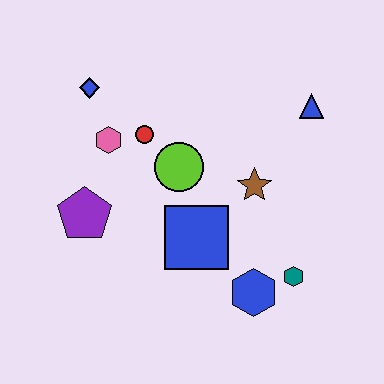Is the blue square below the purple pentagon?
Yes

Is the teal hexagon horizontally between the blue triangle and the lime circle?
Yes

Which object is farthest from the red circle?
The teal hexagon is farthest from the red circle.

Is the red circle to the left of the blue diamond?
No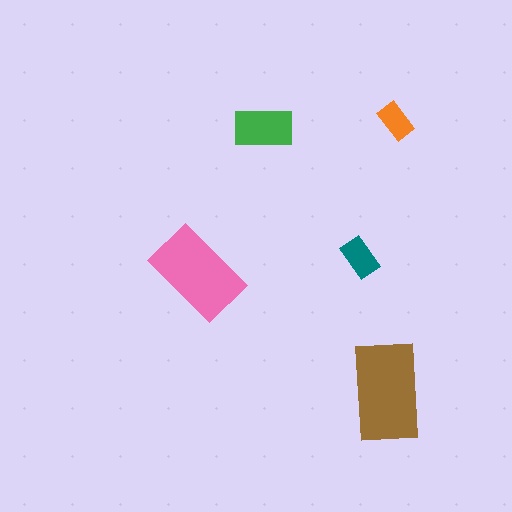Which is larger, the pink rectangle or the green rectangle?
The pink one.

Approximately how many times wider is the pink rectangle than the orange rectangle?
About 2.5 times wider.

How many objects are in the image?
There are 5 objects in the image.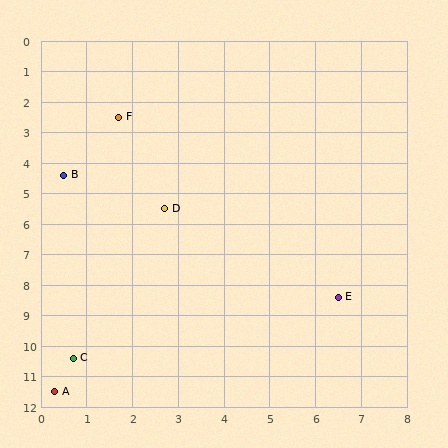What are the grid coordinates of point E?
Point E is at approximately (6.5, 8.4).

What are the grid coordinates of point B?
Point B is at approximately (0.5, 4.4).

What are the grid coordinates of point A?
Point A is at approximately (0.3, 11.5).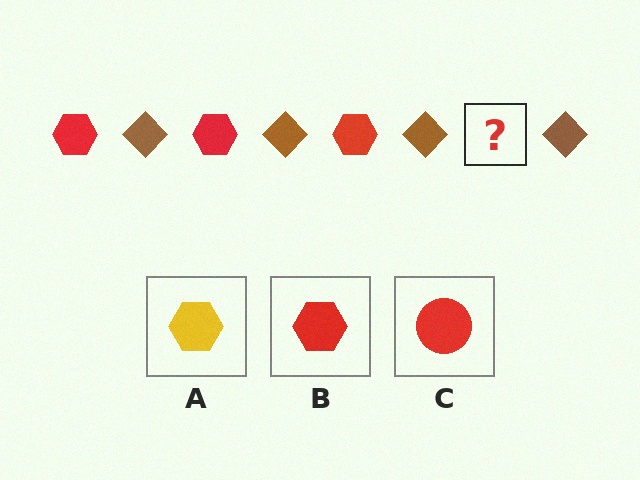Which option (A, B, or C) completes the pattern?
B.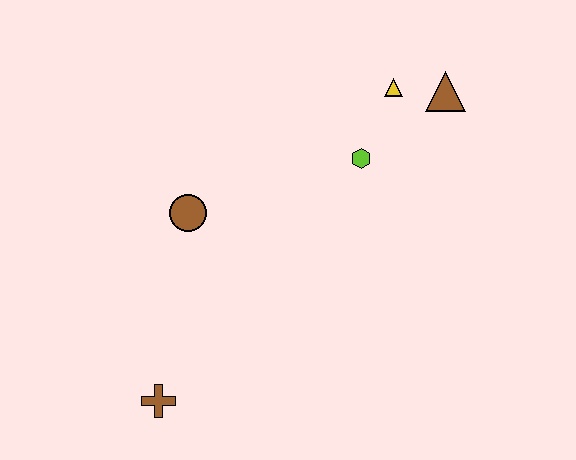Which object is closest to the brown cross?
The brown circle is closest to the brown cross.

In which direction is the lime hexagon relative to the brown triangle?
The lime hexagon is to the left of the brown triangle.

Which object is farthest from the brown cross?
The brown triangle is farthest from the brown cross.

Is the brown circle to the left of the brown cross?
No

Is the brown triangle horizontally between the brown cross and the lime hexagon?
No